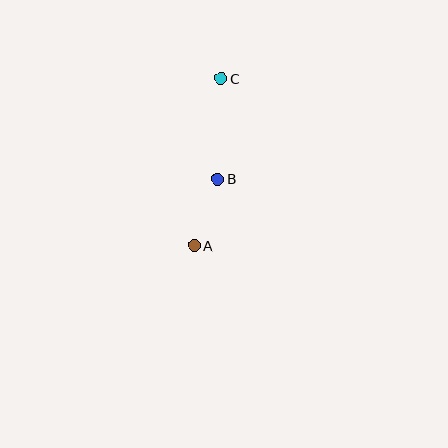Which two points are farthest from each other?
Points A and C are farthest from each other.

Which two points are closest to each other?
Points A and B are closest to each other.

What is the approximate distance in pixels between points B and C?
The distance between B and C is approximately 101 pixels.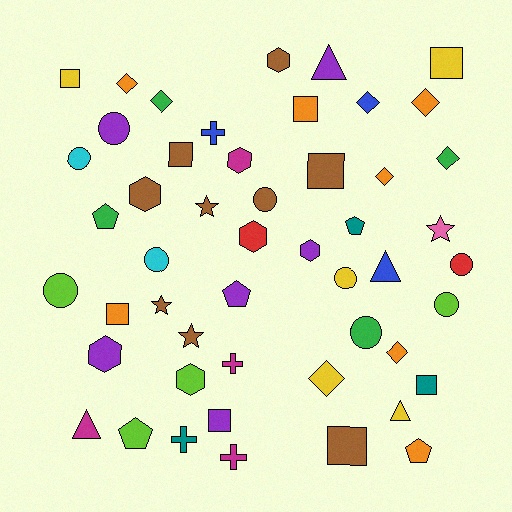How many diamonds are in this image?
There are 8 diamonds.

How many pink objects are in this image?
There is 1 pink object.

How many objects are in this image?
There are 50 objects.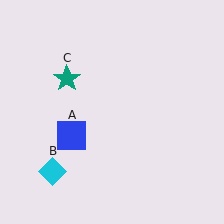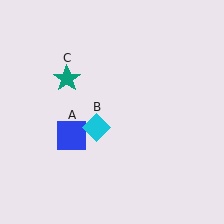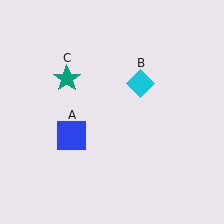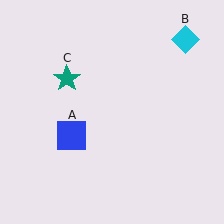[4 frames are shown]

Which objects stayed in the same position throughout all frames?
Blue square (object A) and teal star (object C) remained stationary.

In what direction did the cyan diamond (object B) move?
The cyan diamond (object B) moved up and to the right.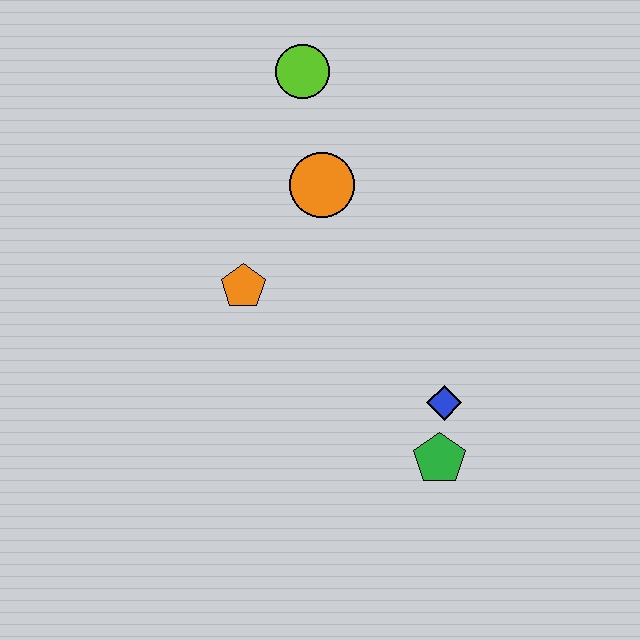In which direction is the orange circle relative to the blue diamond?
The orange circle is above the blue diamond.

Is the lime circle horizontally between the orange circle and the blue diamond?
No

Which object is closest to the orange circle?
The lime circle is closest to the orange circle.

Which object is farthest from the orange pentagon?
The green pentagon is farthest from the orange pentagon.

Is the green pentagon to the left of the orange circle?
No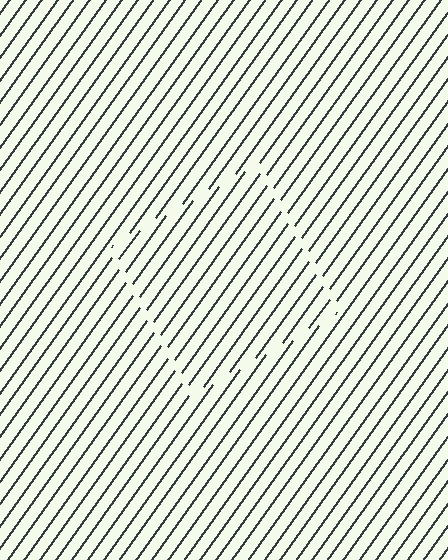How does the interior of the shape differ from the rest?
The interior of the shape contains the same grating, shifted by half a period — the contour is defined by the phase discontinuity where line-ends from the inner and outer gratings abut.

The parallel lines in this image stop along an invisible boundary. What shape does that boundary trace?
An illusory square. The interior of the shape contains the same grating, shifted by half a period — the contour is defined by the phase discontinuity where line-ends from the inner and outer gratings abut.